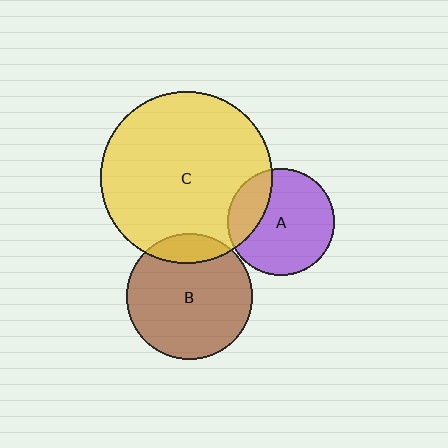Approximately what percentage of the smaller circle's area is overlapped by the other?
Approximately 15%.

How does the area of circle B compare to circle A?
Approximately 1.4 times.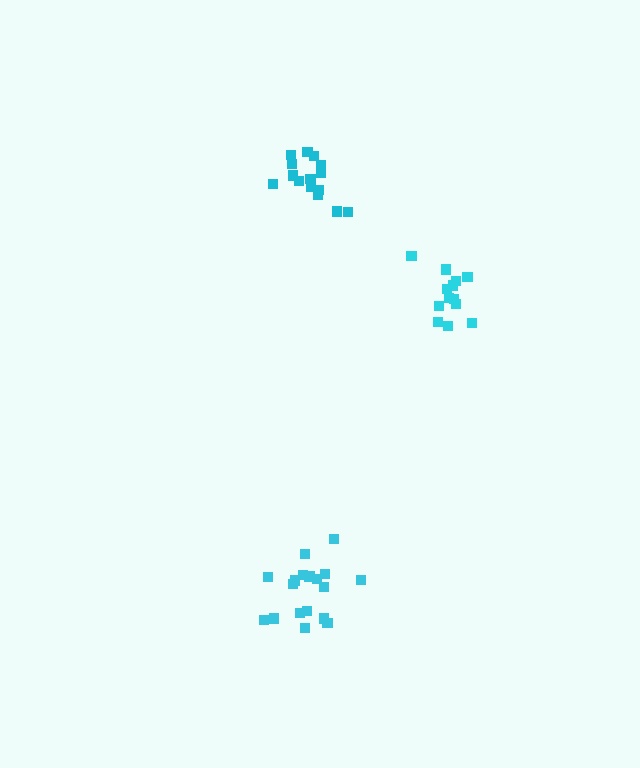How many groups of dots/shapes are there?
There are 3 groups.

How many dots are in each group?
Group 1: 15 dots, Group 2: 18 dots, Group 3: 13 dots (46 total).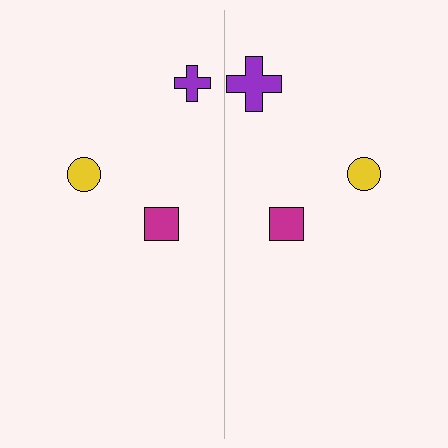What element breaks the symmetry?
The purple cross on the right side has a different size than its mirror counterpart.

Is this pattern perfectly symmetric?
No, the pattern is not perfectly symmetric. The purple cross on the right side has a different size than its mirror counterpart.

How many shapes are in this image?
There are 6 shapes in this image.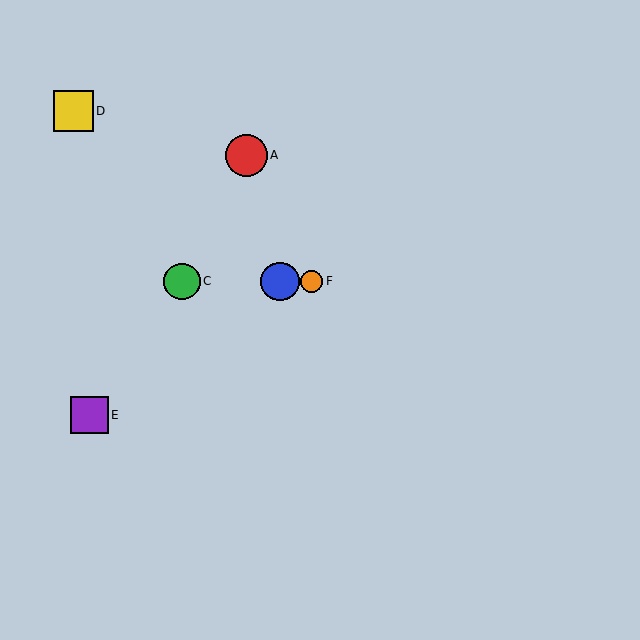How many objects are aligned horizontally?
3 objects (B, C, F) are aligned horizontally.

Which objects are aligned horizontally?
Objects B, C, F are aligned horizontally.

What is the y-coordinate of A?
Object A is at y≈155.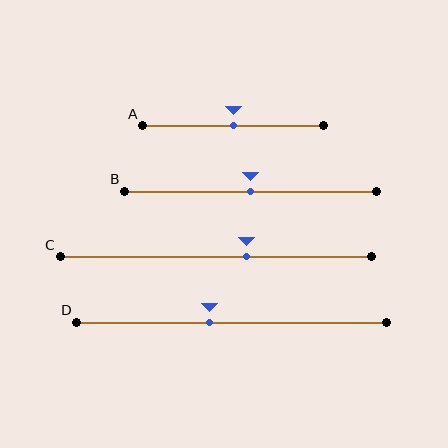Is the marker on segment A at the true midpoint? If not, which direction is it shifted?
Yes, the marker on segment A is at the true midpoint.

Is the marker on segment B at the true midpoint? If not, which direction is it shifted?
Yes, the marker on segment B is at the true midpoint.